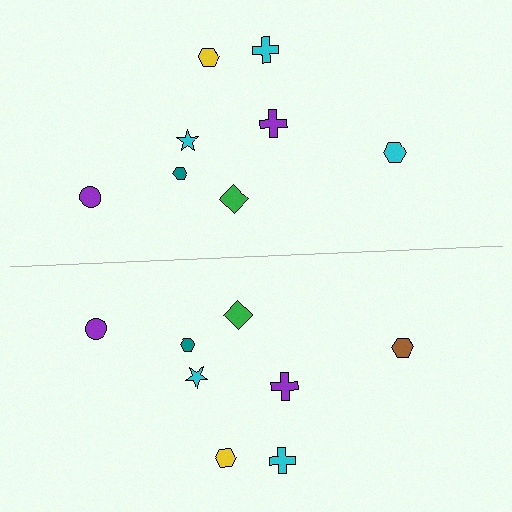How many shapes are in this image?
There are 16 shapes in this image.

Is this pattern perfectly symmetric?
No, the pattern is not perfectly symmetric. The brown hexagon on the bottom side breaks the symmetry — its mirror counterpart is cyan.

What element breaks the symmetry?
The brown hexagon on the bottom side breaks the symmetry — its mirror counterpart is cyan.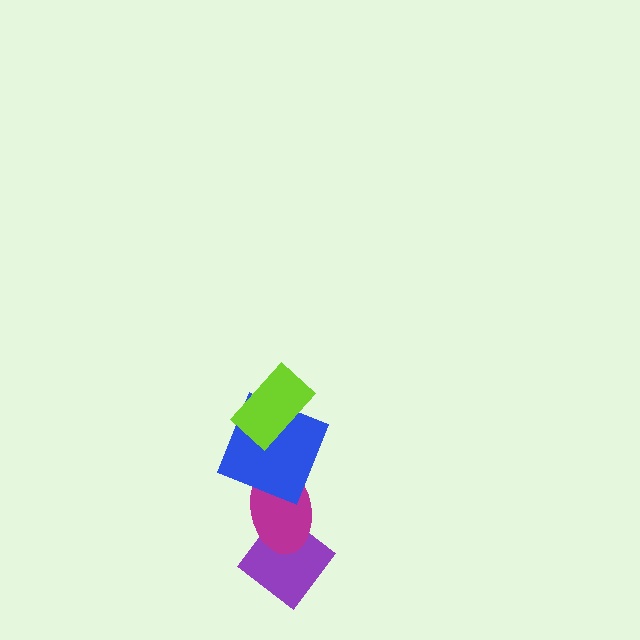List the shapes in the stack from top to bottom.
From top to bottom: the lime rectangle, the blue square, the magenta ellipse, the purple diamond.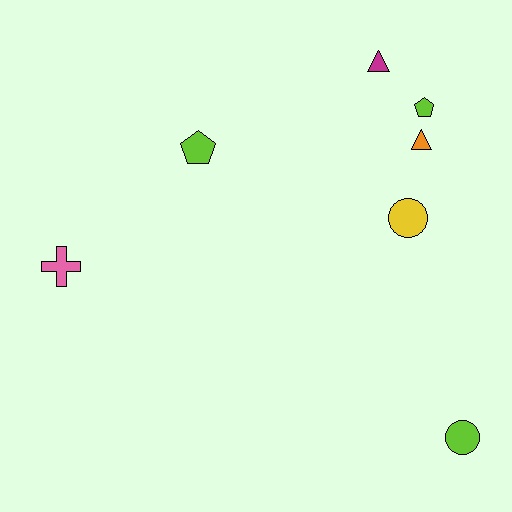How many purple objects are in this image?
There are no purple objects.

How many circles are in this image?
There are 2 circles.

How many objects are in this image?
There are 7 objects.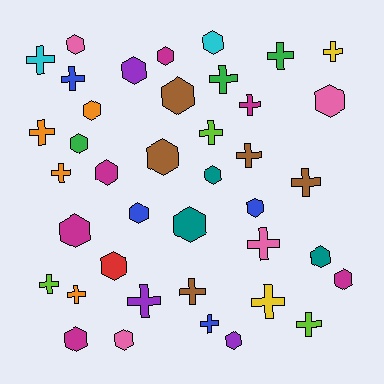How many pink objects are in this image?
There are 4 pink objects.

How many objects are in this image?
There are 40 objects.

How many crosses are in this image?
There are 19 crosses.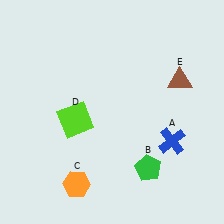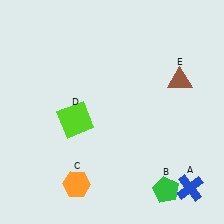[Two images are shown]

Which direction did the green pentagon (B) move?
The green pentagon (B) moved down.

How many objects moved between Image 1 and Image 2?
2 objects moved between the two images.